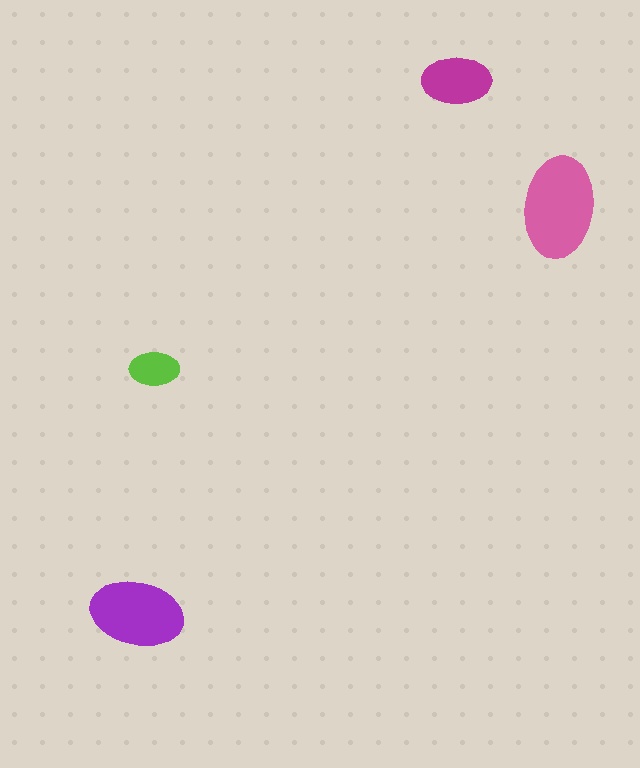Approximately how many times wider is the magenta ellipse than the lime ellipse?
About 1.5 times wider.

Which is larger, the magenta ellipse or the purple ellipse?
The purple one.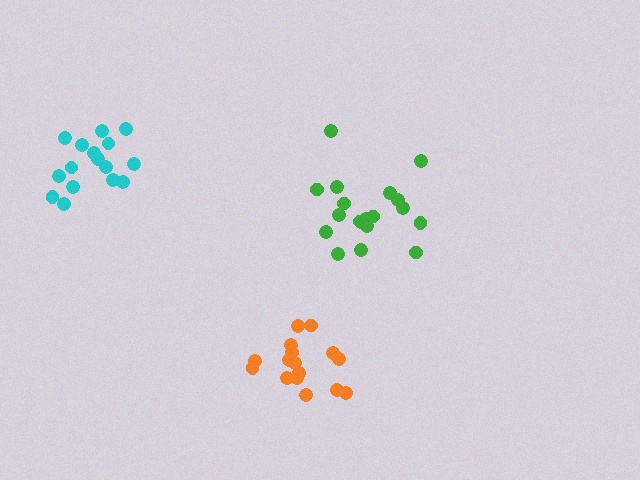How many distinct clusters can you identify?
There are 3 distinct clusters.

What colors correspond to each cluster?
The clusters are colored: orange, green, cyan.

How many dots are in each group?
Group 1: 16 dots, Group 2: 19 dots, Group 3: 16 dots (51 total).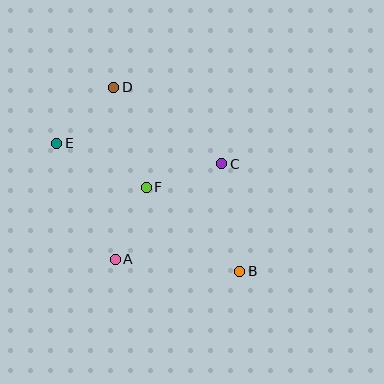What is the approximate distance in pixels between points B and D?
The distance between B and D is approximately 223 pixels.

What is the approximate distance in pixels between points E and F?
The distance between E and F is approximately 99 pixels.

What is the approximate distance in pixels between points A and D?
The distance between A and D is approximately 172 pixels.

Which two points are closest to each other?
Points A and F are closest to each other.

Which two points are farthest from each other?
Points B and E are farthest from each other.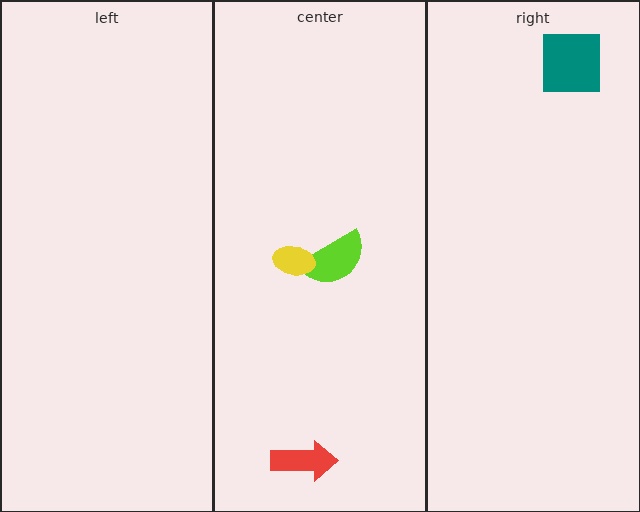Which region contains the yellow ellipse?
The center region.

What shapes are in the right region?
The teal square.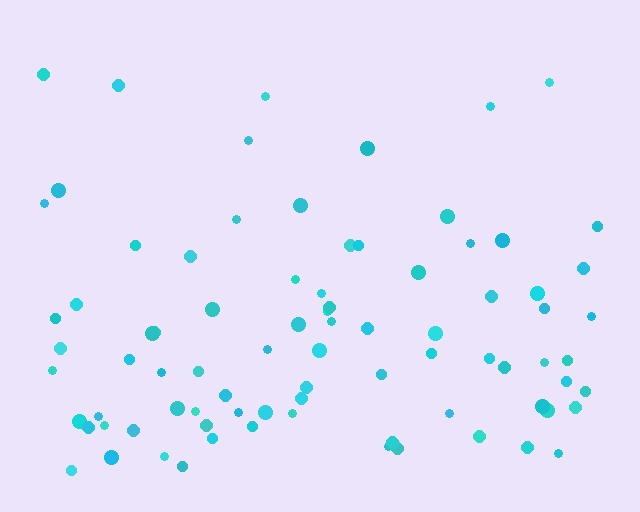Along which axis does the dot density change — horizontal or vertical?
Vertical.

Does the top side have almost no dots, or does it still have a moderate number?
Still a moderate number, just noticeably fewer than the bottom.